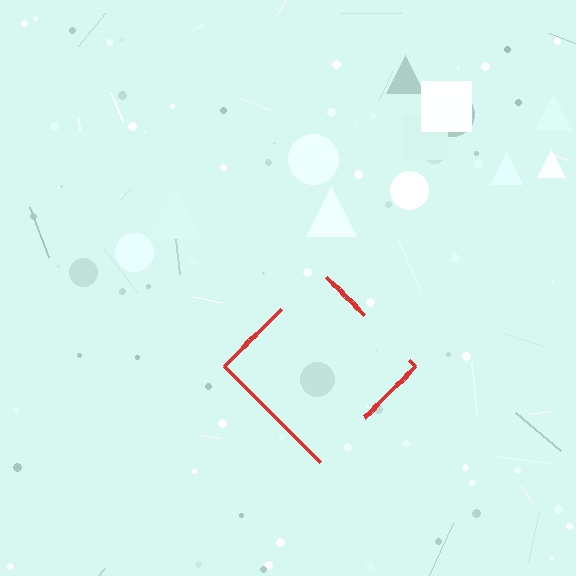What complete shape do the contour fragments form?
The contour fragments form a diamond.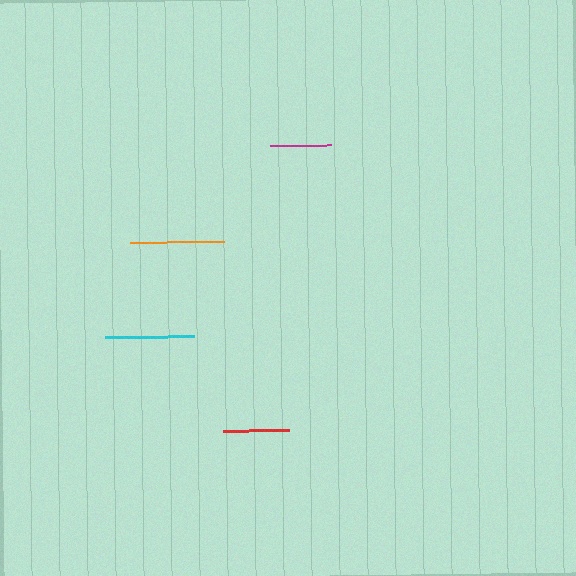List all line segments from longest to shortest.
From longest to shortest: orange, cyan, red, magenta.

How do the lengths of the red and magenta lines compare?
The red and magenta lines are approximately the same length.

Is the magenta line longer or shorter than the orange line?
The orange line is longer than the magenta line.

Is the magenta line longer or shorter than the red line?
The red line is longer than the magenta line.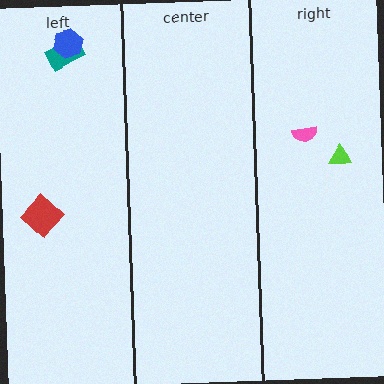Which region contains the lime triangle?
The right region.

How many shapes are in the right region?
2.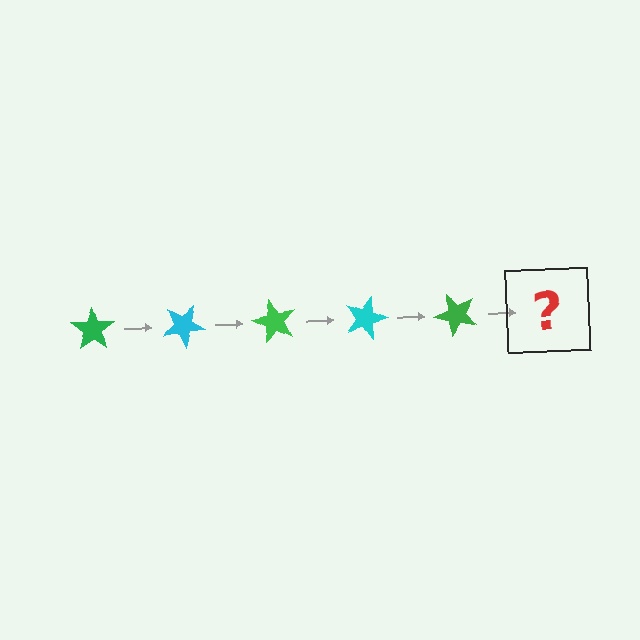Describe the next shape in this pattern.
It should be a cyan star, rotated 150 degrees from the start.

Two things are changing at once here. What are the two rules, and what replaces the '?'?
The two rules are that it rotates 30 degrees each step and the color cycles through green and cyan. The '?' should be a cyan star, rotated 150 degrees from the start.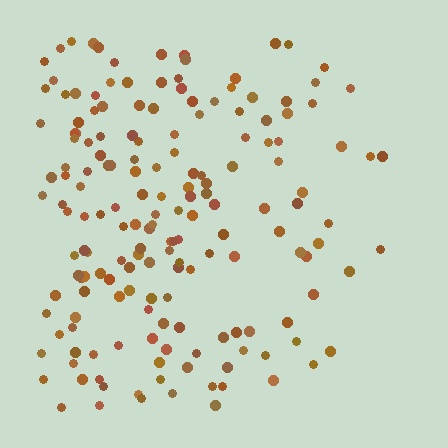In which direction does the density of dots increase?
From right to left, with the left side densest.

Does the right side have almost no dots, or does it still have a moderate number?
Still a moderate number, just noticeably fewer than the left.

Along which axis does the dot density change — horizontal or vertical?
Horizontal.